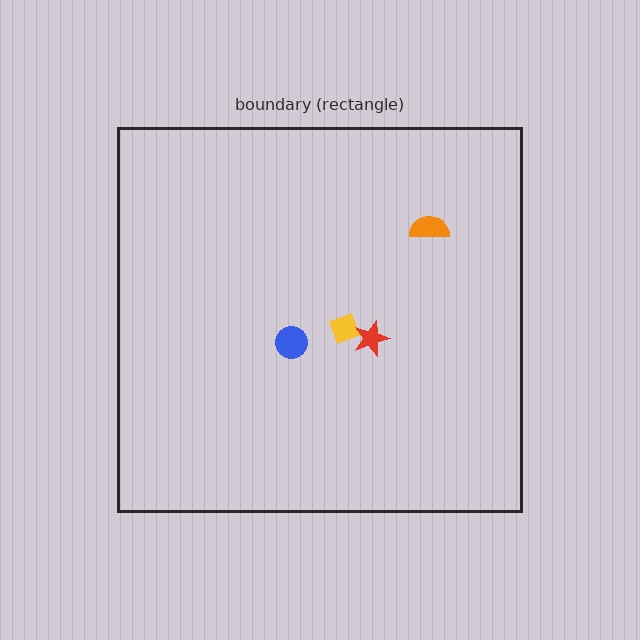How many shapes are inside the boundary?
4 inside, 0 outside.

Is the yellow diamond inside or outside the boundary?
Inside.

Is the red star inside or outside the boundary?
Inside.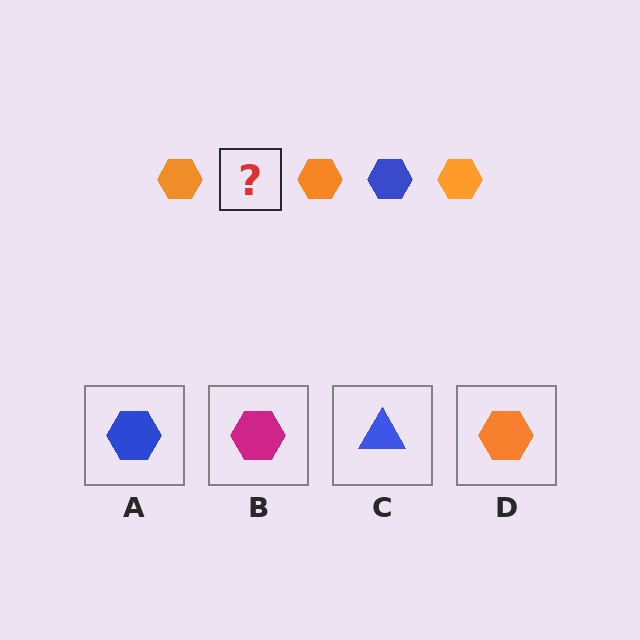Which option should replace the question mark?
Option A.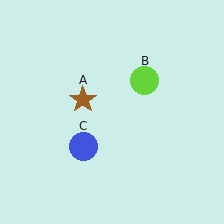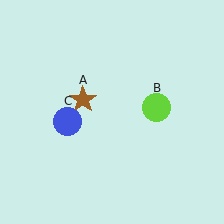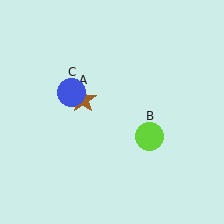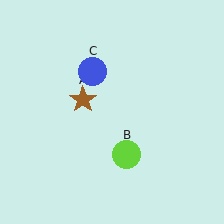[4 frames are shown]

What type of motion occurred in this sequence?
The lime circle (object B), blue circle (object C) rotated clockwise around the center of the scene.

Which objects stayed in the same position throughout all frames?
Brown star (object A) remained stationary.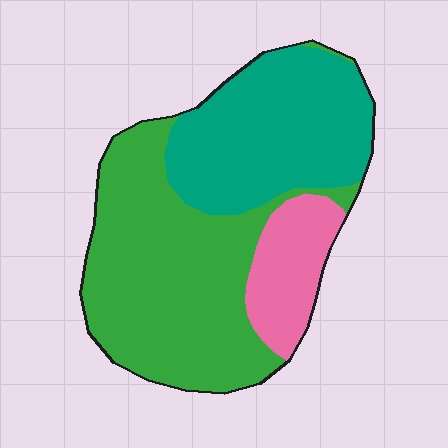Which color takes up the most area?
Green, at roughly 50%.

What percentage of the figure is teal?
Teal covers around 35% of the figure.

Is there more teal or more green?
Green.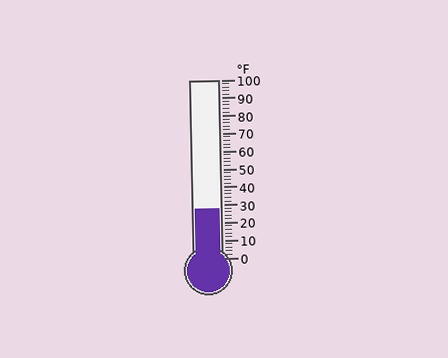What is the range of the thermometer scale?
The thermometer scale ranges from 0°F to 100°F.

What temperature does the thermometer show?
The thermometer shows approximately 28°F.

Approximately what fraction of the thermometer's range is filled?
The thermometer is filled to approximately 30% of its range.